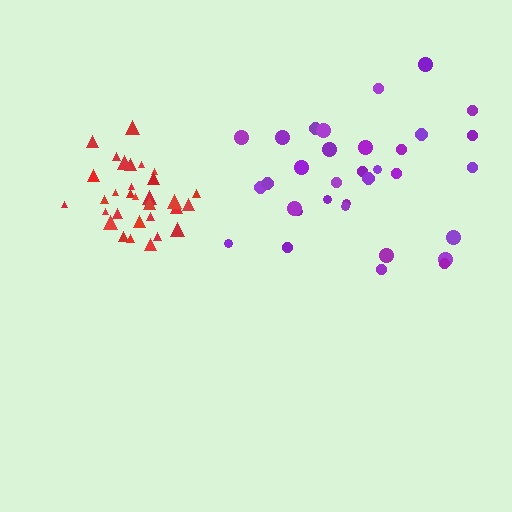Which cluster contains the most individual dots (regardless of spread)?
Purple (33).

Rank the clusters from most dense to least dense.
red, purple.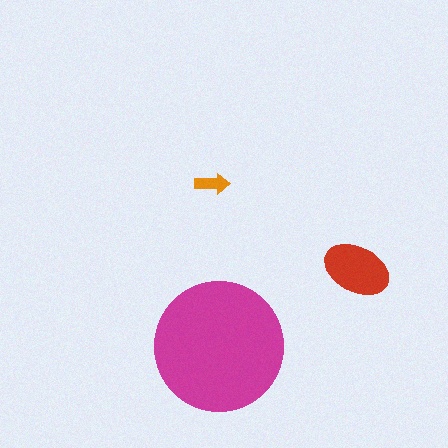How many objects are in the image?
There are 3 objects in the image.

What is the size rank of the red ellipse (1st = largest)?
2nd.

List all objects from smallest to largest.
The orange arrow, the red ellipse, the magenta circle.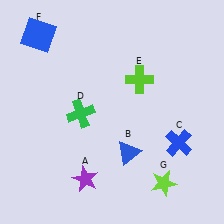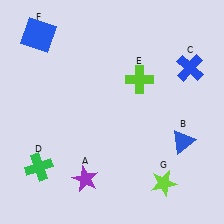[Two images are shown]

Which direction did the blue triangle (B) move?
The blue triangle (B) moved right.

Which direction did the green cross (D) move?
The green cross (D) moved down.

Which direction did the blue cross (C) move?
The blue cross (C) moved up.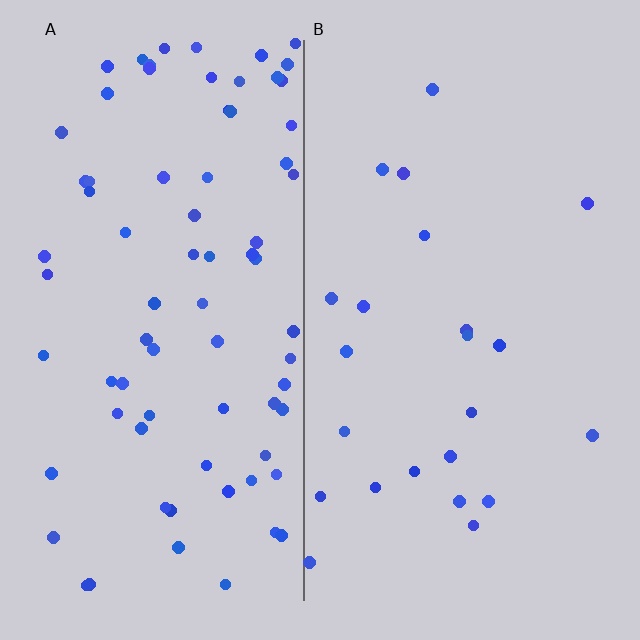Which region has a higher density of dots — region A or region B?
A (the left).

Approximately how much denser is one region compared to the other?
Approximately 3.4× — region A over region B.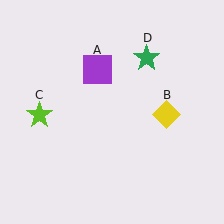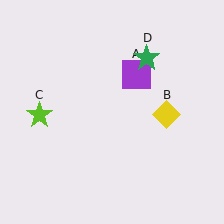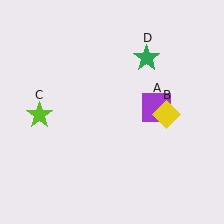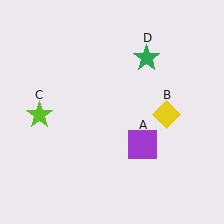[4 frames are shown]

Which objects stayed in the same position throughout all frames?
Yellow diamond (object B) and lime star (object C) and green star (object D) remained stationary.